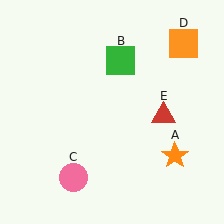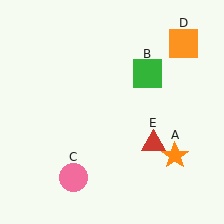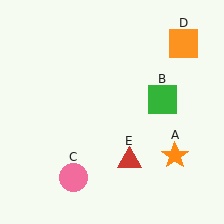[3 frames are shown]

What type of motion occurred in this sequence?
The green square (object B), red triangle (object E) rotated clockwise around the center of the scene.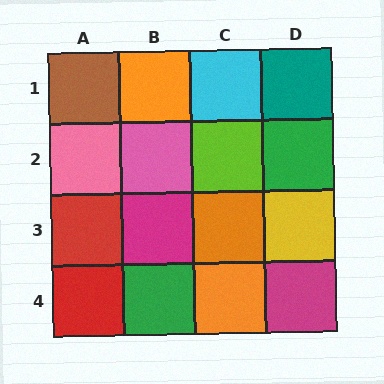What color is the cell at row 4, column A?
Red.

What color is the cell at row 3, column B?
Magenta.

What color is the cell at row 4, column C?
Orange.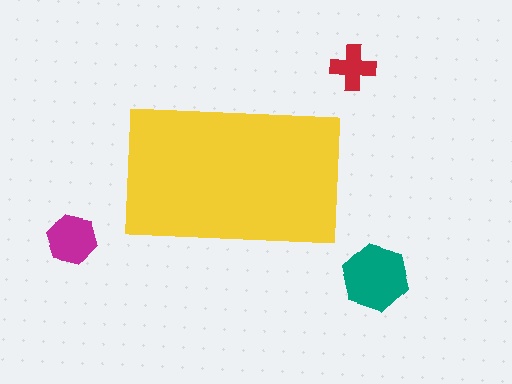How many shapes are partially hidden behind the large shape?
0 shapes are partially hidden.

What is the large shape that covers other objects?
A yellow rectangle.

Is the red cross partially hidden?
No, the red cross is fully visible.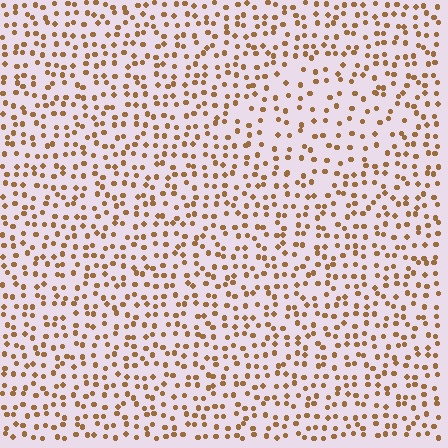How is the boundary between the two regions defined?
The boundary is defined by a change in element density (approximately 1.6x ratio). All elements are the same color, size, and shape.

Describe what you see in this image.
The image contains small brown elements arranged at two different densities. A diamond-shaped region is visible where the elements are less densely packed than the surrounding area.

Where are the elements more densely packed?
The elements are more densely packed outside the diamond boundary.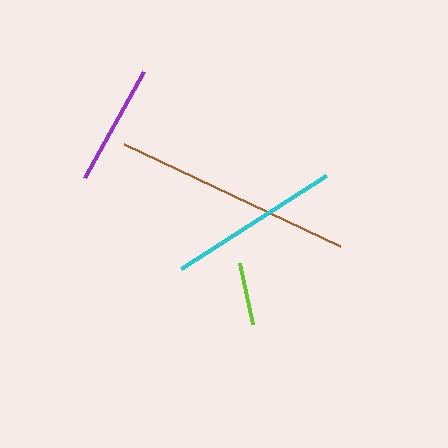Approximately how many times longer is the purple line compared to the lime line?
The purple line is approximately 1.9 times the length of the lime line.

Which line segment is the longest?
The brown line is the longest at approximately 239 pixels.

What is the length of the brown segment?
The brown segment is approximately 239 pixels long.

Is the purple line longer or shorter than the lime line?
The purple line is longer than the lime line.